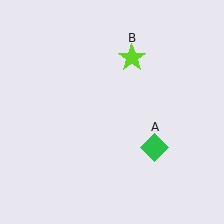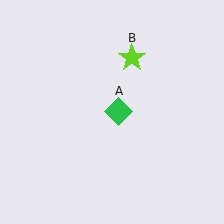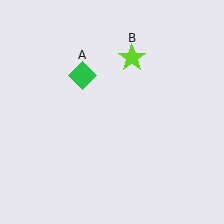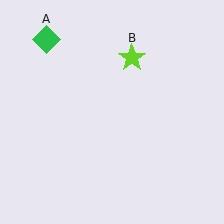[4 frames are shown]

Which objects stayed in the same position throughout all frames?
Lime star (object B) remained stationary.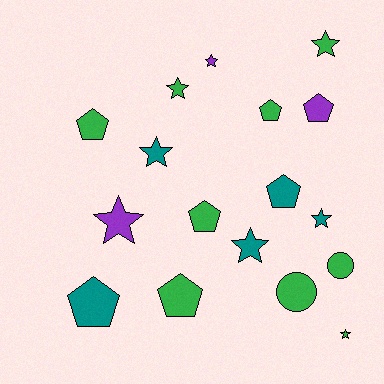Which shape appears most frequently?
Star, with 8 objects.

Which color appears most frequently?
Green, with 9 objects.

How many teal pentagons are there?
There are 2 teal pentagons.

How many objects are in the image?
There are 17 objects.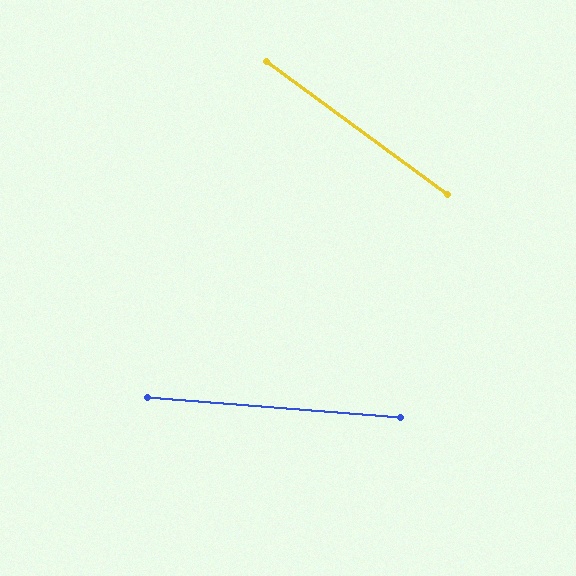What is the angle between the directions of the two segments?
Approximately 32 degrees.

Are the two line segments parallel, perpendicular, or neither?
Neither parallel nor perpendicular — they differ by about 32°.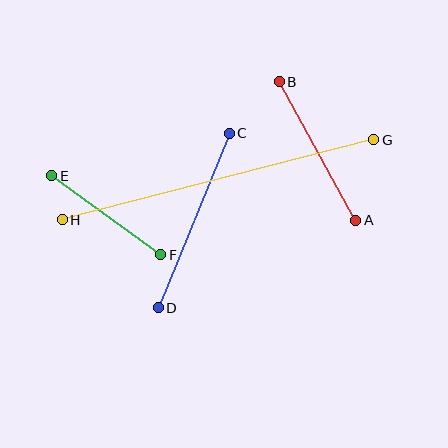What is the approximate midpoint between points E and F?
The midpoint is at approximately (106, 215) pixels.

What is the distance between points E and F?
The distance is approximately 135 pixels.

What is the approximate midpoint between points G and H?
The midpoint is at approximately (218, 180) pixels.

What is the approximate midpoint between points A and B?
The midpoint is at approximately (317, 151) pixels.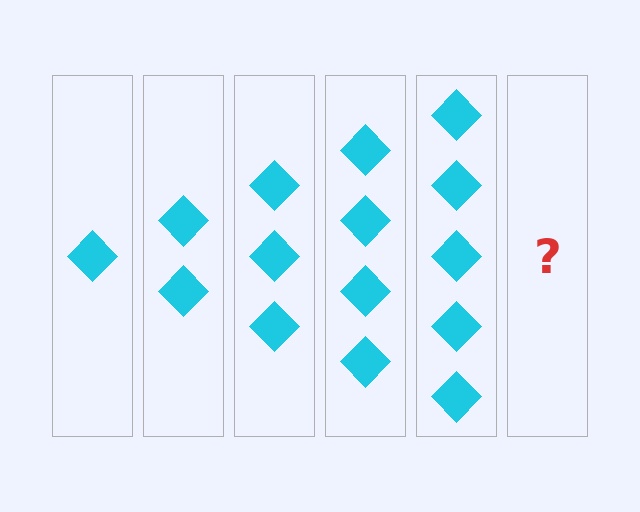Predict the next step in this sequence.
The next step is 6 diamonds.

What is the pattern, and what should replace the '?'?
The pattern is that each step adds one more diamond. The '?' should be 6 diamonds.